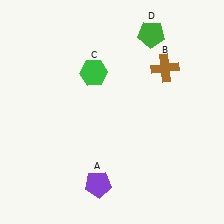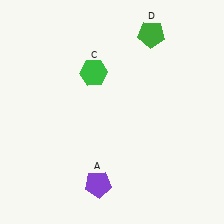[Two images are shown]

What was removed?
The brown cross (B) was removed in Image 2.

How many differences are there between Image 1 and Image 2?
There is 1 difference between the two images.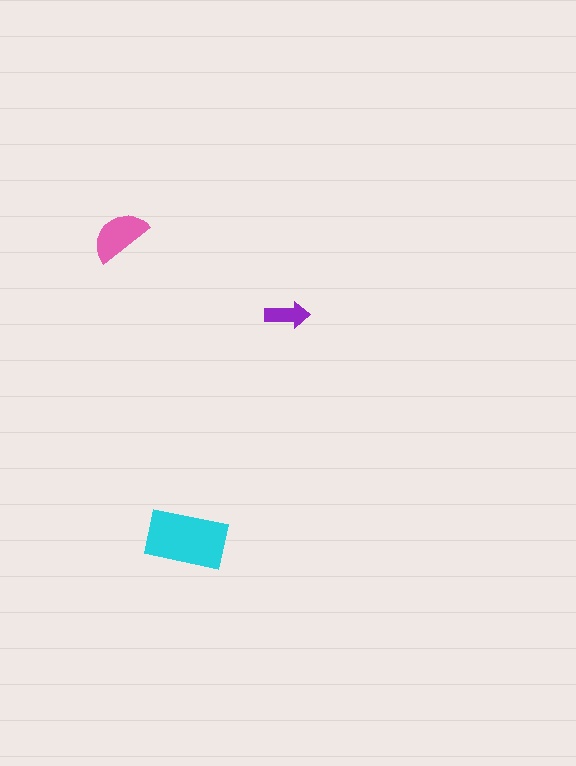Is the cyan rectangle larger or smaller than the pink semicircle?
Larger.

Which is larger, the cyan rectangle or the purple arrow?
The cyan rectangle.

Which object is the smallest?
The purple arrow.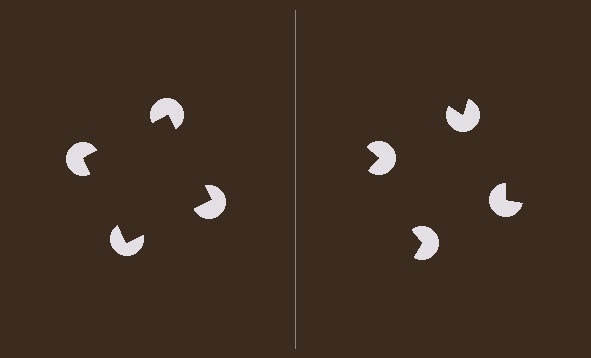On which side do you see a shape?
An illusory square appears on the left side. On the right side the wedge cuts are rotated, so no coherent shape forms.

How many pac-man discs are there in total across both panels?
8 — 4 on each side.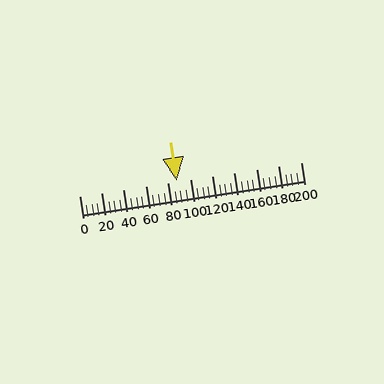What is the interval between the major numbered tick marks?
The major tick marks are spaced 20 units apart.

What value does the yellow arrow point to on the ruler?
The yellow arrow points to approximately 88.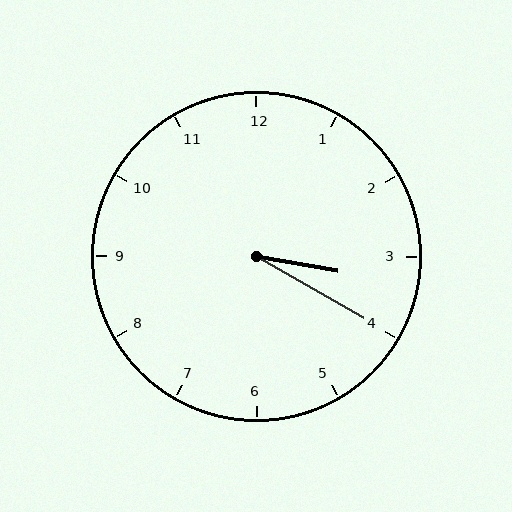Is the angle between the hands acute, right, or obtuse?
It is acute.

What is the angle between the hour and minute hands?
Approximately 20 degrees.